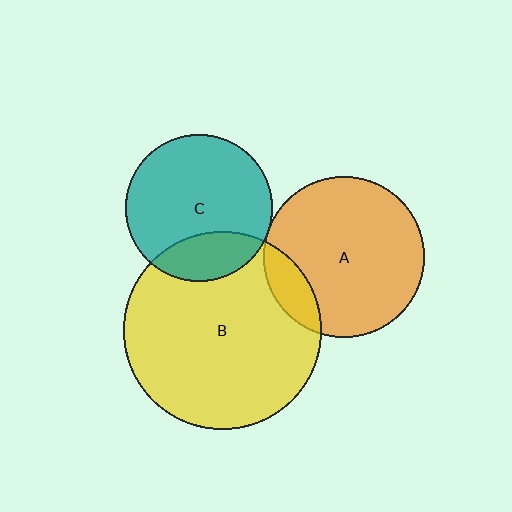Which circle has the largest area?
Circle B (yellow).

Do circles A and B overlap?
Yes.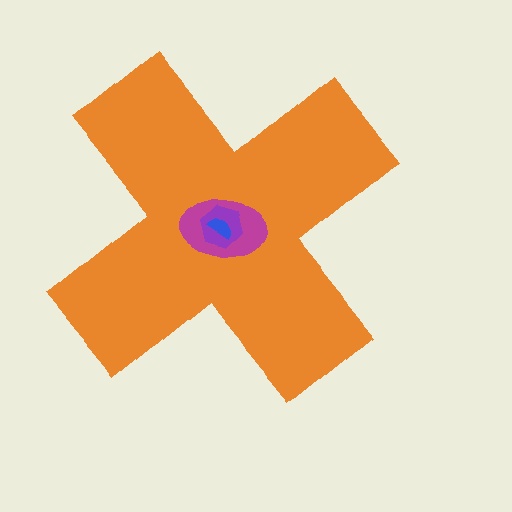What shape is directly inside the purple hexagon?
The blue semicircle.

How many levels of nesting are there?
4.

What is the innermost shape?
The blue semicircle.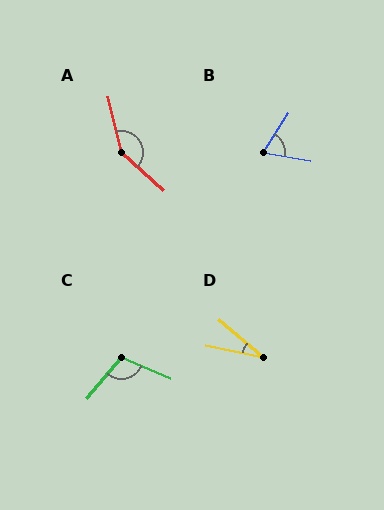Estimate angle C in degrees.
Approximately 107 degrees.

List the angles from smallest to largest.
D (29°), B (68°), C (107°), A (145°).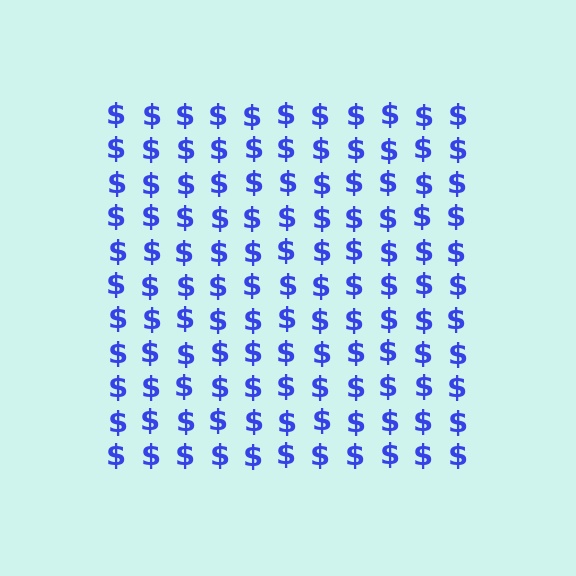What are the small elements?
The small elements are dollar signs.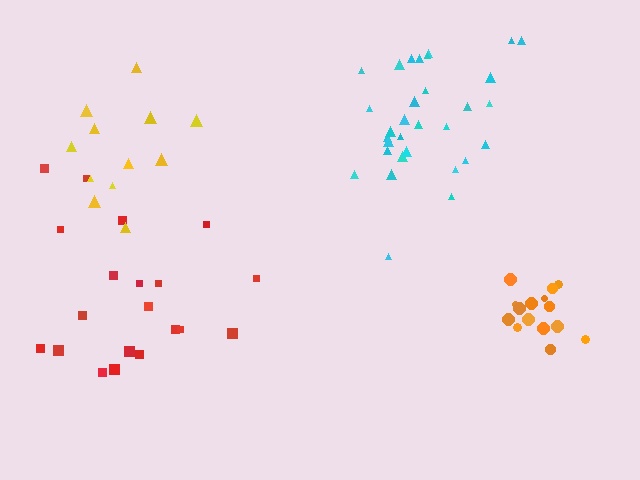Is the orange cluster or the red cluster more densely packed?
Orange.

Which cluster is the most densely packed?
Orange.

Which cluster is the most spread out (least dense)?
Red.